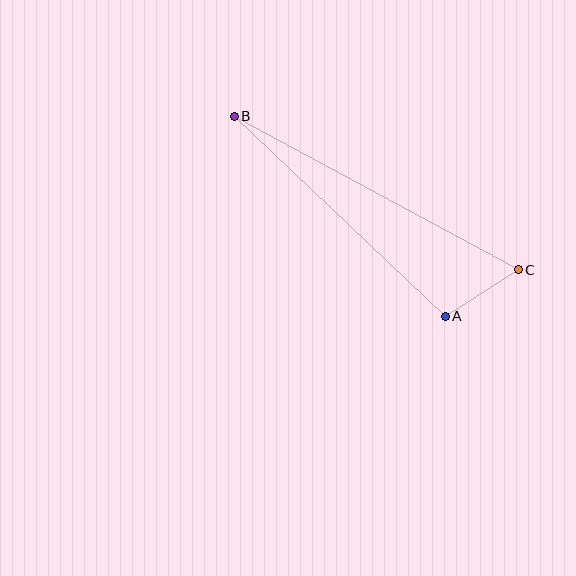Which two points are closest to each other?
Points A and C are closest to each other.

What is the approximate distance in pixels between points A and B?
The distance between A and B is approximately 291 pixels.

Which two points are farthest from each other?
Points B and C are farthest from each other.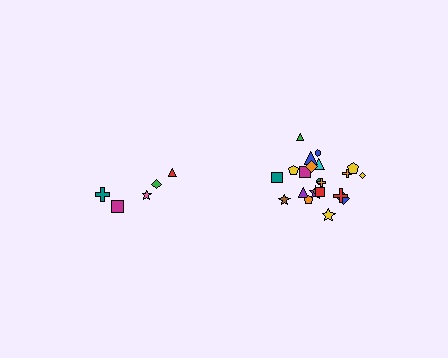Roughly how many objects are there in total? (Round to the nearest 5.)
Roughly 25 objects in total.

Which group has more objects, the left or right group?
The right group.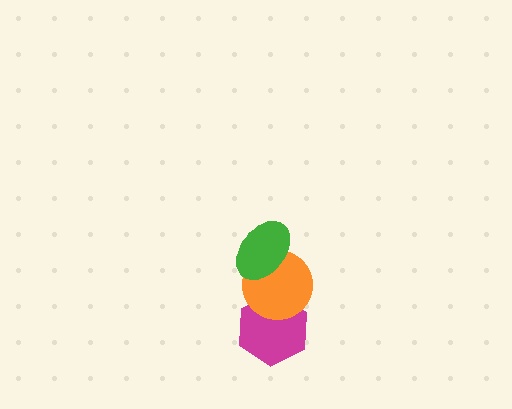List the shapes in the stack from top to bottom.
From top to bottom: the green ellipse, the orange circle, the magenta hexagon.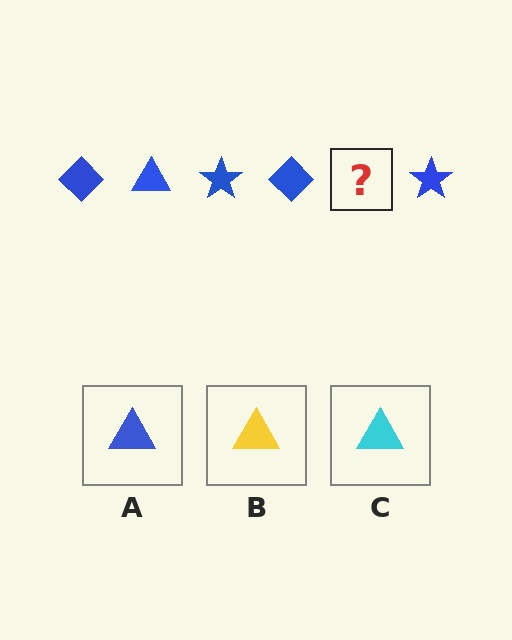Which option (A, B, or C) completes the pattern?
A.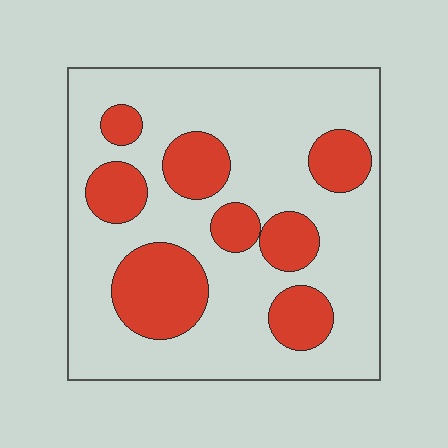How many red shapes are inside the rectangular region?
8.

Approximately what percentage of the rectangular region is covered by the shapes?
Approximately 30%.